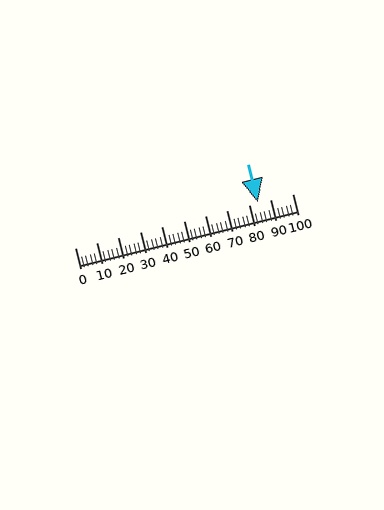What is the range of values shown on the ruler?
The ruler shows values from 0 to 100.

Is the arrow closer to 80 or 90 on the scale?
The arrow is closer to 80.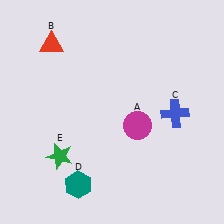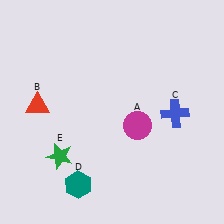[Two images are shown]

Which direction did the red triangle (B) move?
The red triangle (B) moved down.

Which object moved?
The red triangle (B) moved down.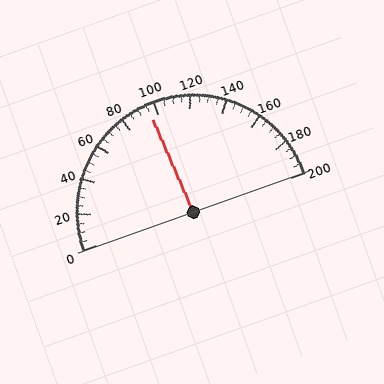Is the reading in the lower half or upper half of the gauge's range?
The reading is in the lower half of the range (0 to 200).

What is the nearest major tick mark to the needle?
The nearest major tick mark is 100.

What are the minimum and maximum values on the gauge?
The gauge ranges from 0 to 200.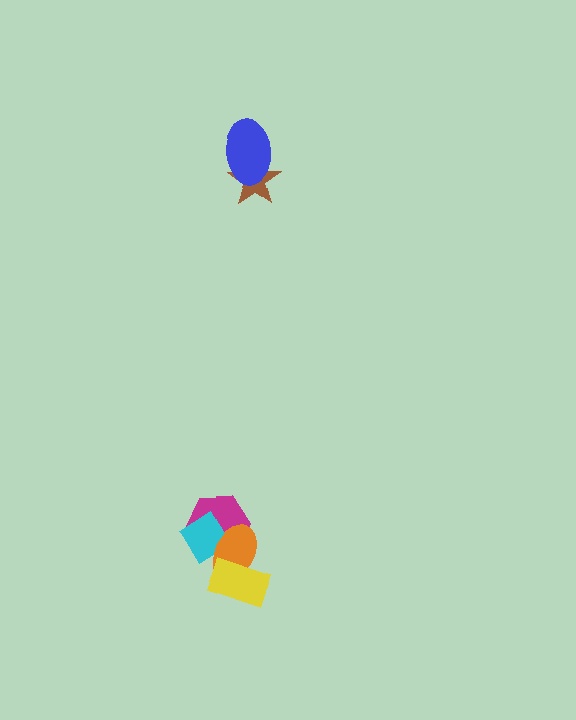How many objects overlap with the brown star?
1 object overlaps with the brown star.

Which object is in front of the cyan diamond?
The orange ellipse is in front of the cyan diamond.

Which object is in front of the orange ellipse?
The yellow rectangle is in front of the orange ellipse.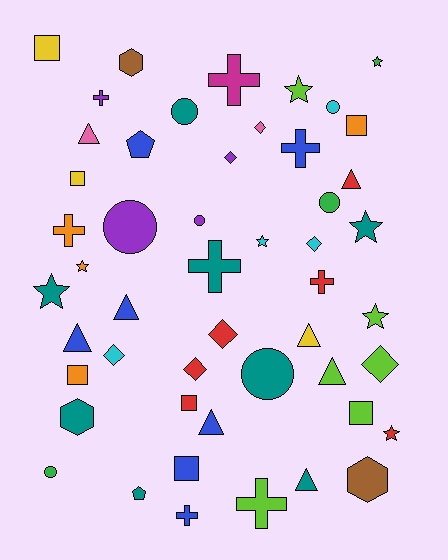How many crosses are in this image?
There are 8 crosses.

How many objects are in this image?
There are 50 objects.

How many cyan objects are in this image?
There are 4 cyan objects.